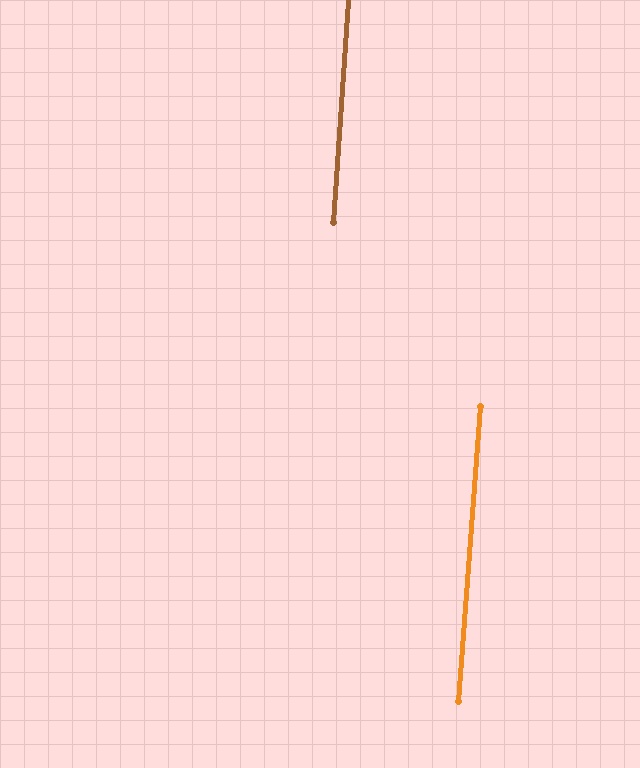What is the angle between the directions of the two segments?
Approximately 0 degrees.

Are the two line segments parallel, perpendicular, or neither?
Parallel — their directions differ by only 0.3°.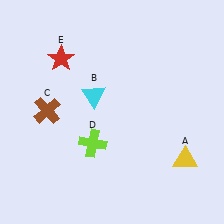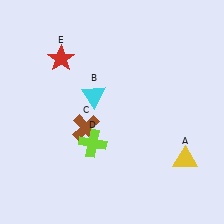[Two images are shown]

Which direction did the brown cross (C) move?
The brown cross (C) moved right.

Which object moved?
The brown cross (C) moved right.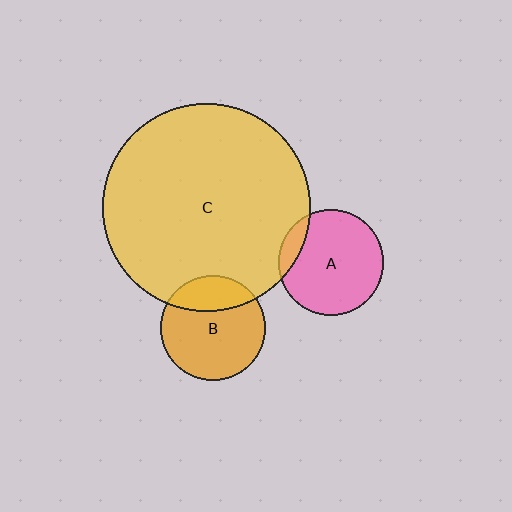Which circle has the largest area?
Circle C (yellow).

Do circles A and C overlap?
Yes.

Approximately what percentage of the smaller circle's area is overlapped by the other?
Approximately 10%.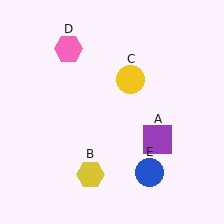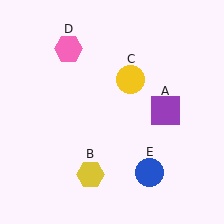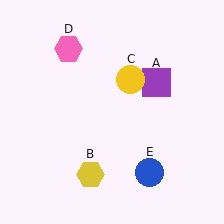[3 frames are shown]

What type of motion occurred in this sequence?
The purple square (object A) rotated counterclockwise around the center of the scene.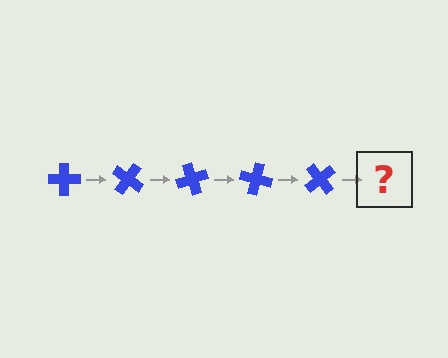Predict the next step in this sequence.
The next step is a blue cross rotated 175 degrees.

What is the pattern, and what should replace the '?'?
The pattern is that the cross rotates 35 degrees each step. The '?' should be a blue cross rotated 175 degrees.